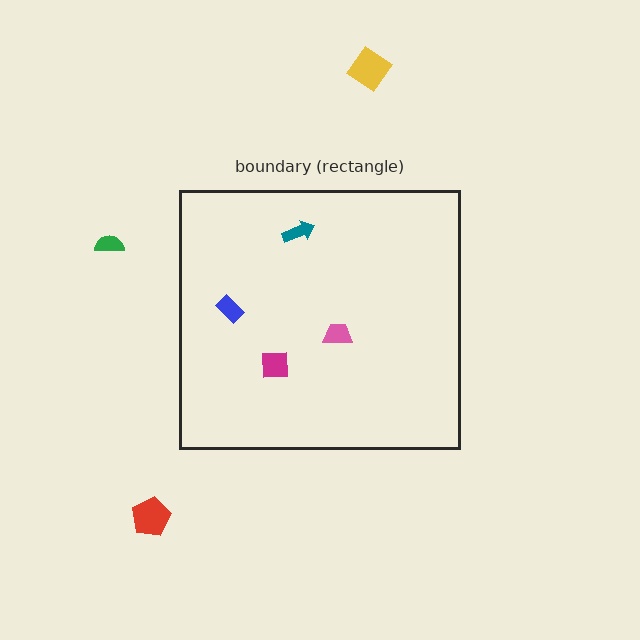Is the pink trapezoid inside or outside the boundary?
Inside.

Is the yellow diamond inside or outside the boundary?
Outside.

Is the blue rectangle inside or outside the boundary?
Inside.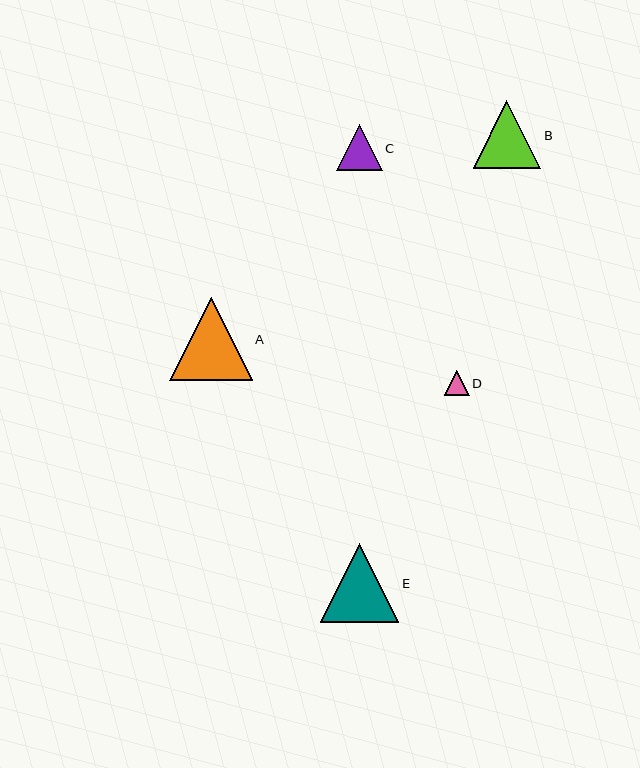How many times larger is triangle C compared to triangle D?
Triangle C is approximately 1.8 times the size of triangle D.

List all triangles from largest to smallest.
From largest to smallest: A, E, B, C, D.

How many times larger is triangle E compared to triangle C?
Triangle E is approximately 1.7 times the size of triangle C.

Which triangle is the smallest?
Triangle D is the smallest with a size of approximately 25 pixels.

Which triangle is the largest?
Triangle A is the largest with a size of approximately 82 pixels.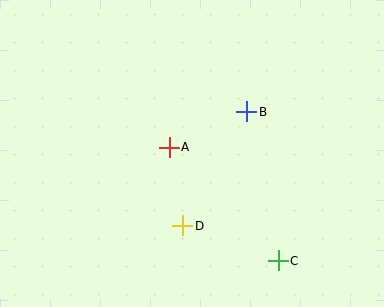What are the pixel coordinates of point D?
Point D is at (183, 226).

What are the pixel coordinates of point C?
Point C is at (278, 261).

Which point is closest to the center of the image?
Point A at (169, 147) is closest to the center.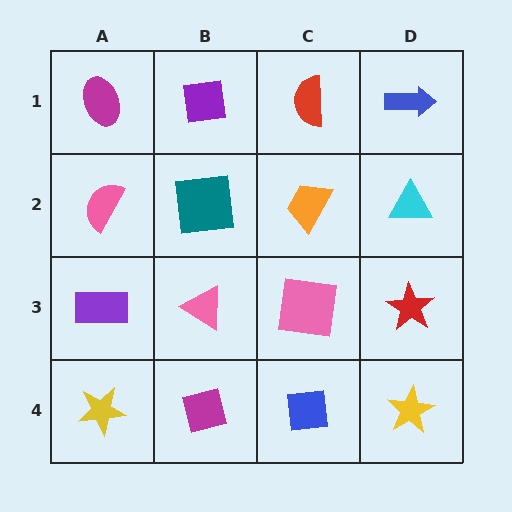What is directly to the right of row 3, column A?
A pink triangle.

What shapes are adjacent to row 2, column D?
A blue arrow (row 1, column D), a red star (row 3, column D), an orange trapezoid (row 2, column C).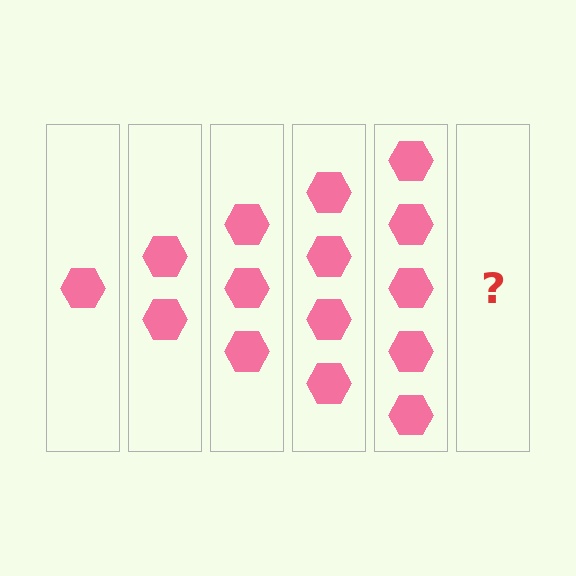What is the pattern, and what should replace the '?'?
The pattern is that each step adds one more hexagon. The '?' should be 6 hexagons.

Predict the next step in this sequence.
The next step is 6 hexagons.